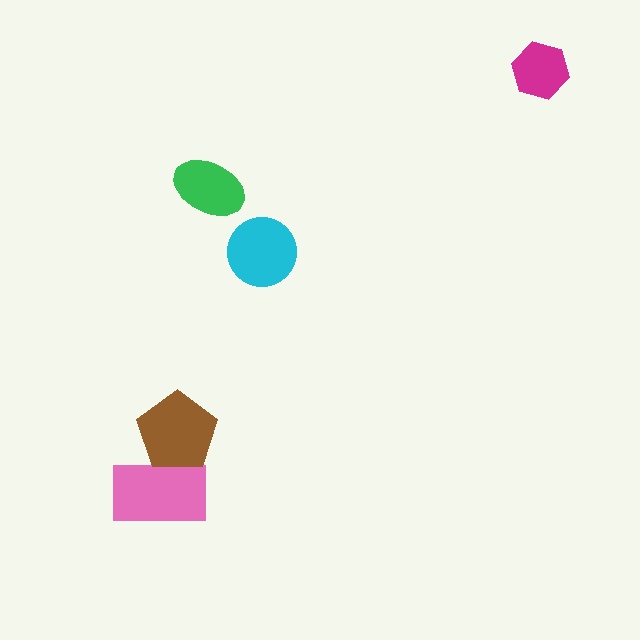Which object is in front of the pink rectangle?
The brown pentagon is in front of the pink rectangle.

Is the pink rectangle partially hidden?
Yes, it is partially covered by another shape.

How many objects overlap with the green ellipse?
0 objects overlap with the green ellipse.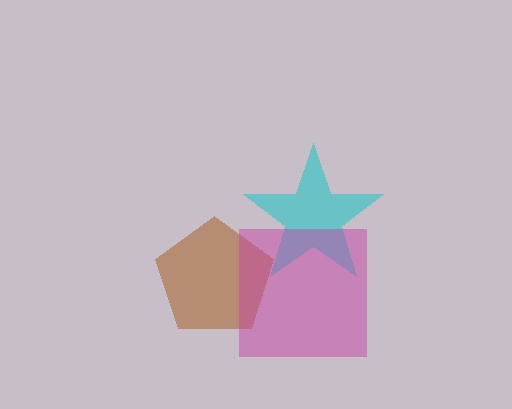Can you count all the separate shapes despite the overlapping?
Yes, there are 3 separate shapes.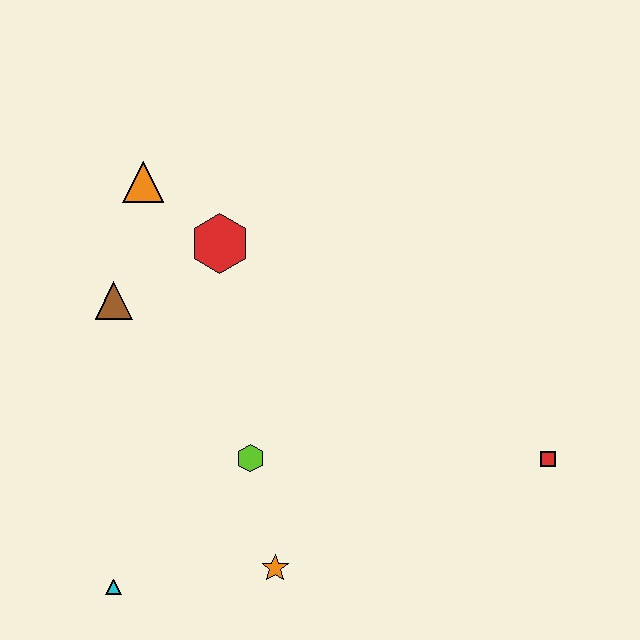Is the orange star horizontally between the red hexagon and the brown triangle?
No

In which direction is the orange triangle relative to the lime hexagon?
The orange triangle is above the lime hexagon.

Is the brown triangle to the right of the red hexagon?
No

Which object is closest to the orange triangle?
The red hexagon is closest to the orange triangle.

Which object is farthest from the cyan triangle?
The red square is farthest from the cyan triangle.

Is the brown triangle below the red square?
No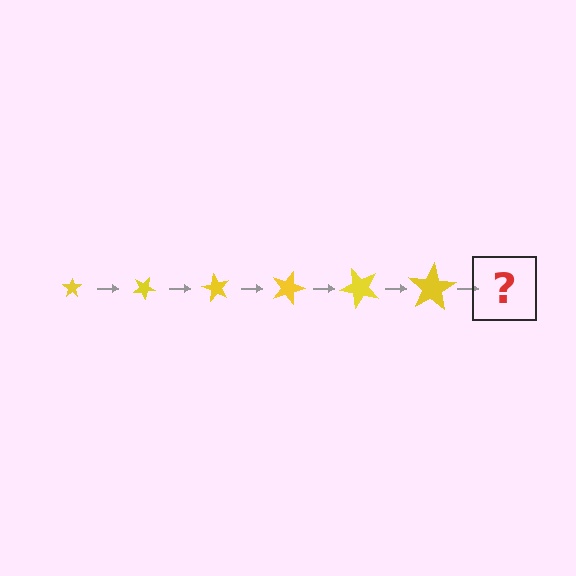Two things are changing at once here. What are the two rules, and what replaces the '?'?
The two rules are that the star grows larger each step and it rotates 30 degrees each step. The '?' should be a star, larger than the previous one and rotated 180 degrees from the start.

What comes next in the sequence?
The next element should be a star, larger than the previous one and rotated 180 degrees from the start.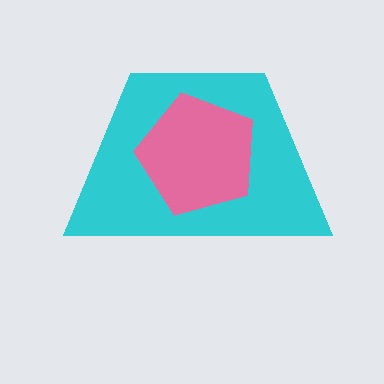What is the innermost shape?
The pink pentagon.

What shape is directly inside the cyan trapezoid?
The pink pentagon.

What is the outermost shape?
The cyan trapezoid.